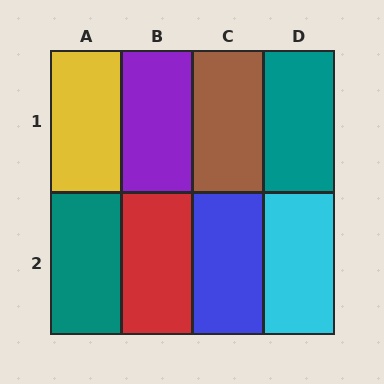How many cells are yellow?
1 cell is yellow.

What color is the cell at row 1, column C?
Brown.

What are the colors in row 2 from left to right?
Teal, red, blue, cyan.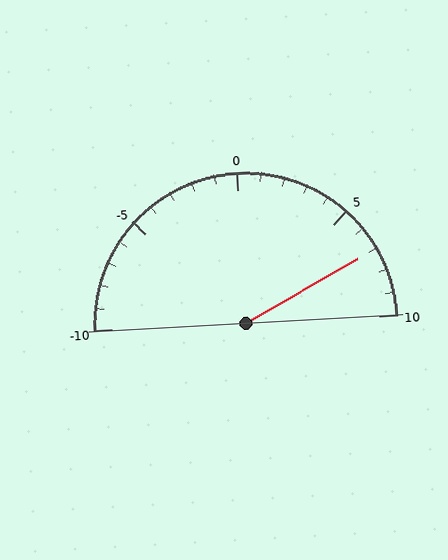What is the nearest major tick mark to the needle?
The nearest major tick mark is 5.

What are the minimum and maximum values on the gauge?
The gauge ranges from -10 to 10.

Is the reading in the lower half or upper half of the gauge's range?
The reading is in the upper half of the range (-10 to 10).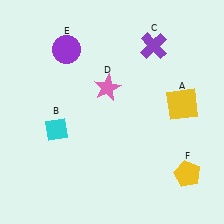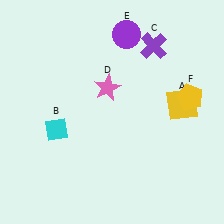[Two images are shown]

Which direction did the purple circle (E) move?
The purple circle (E) moved right.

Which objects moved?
The objects that moved are: the purple circle (E), the yellow pentagon (F).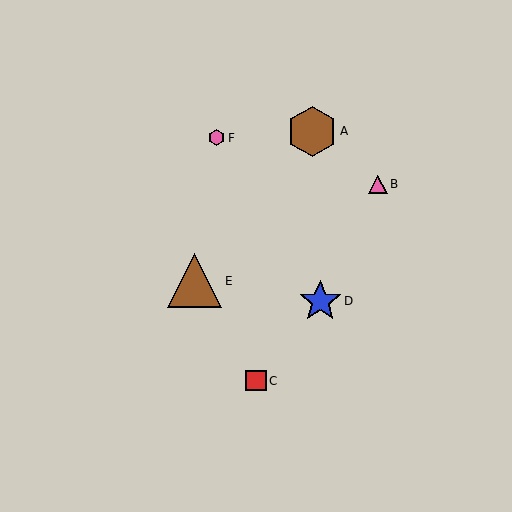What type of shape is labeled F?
Shape F is a pink hexagon.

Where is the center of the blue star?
The center of the blue star is at (320, 301).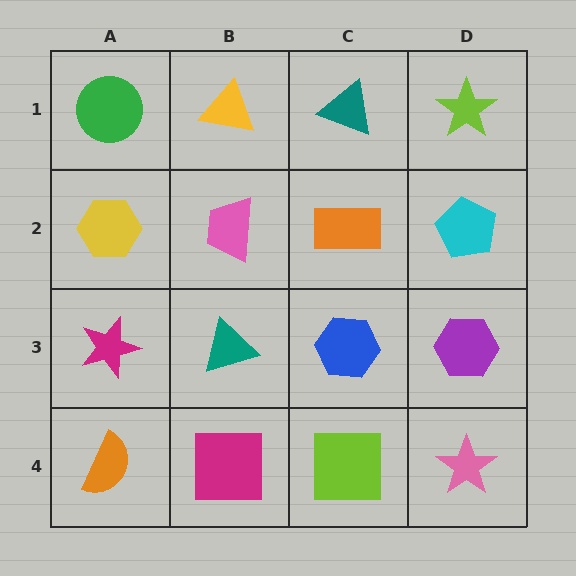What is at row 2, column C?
An orange rectangle.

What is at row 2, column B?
A pink trapezoid.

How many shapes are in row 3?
4 shapes.